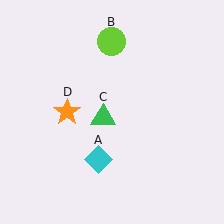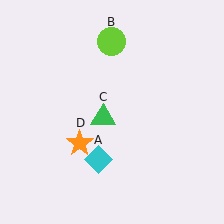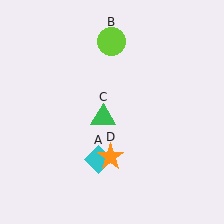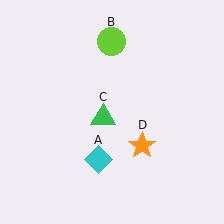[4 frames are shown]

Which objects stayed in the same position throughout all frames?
Cyan diamond (object A) and lime circle (object B) and green triangle (object C) remained stationary.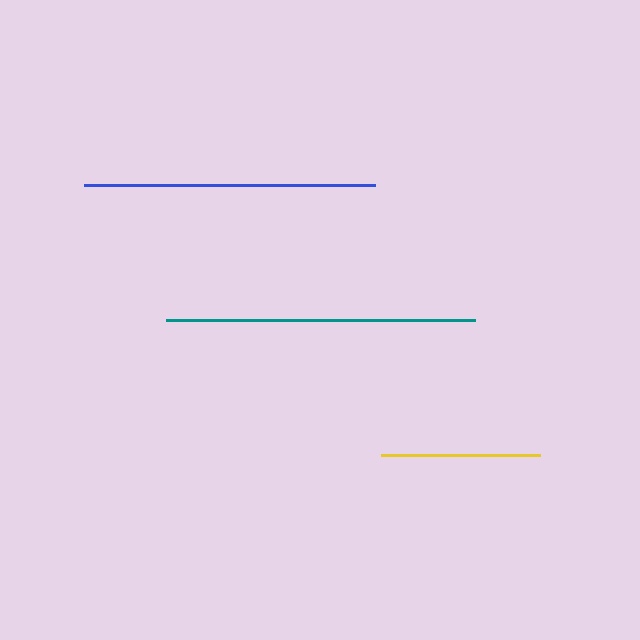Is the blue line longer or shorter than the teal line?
The teal line is longer than the blue line.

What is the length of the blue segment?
The blue segment is approximately 292 pixels long.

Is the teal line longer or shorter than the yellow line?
The teal line is longer than the yellow line.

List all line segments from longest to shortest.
From longest to shortest: teal, blue, yellow.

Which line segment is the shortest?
The yellow line is the shortest at approximately 159 pixels.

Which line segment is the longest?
The teal line is the longest at approximately 309 pixels.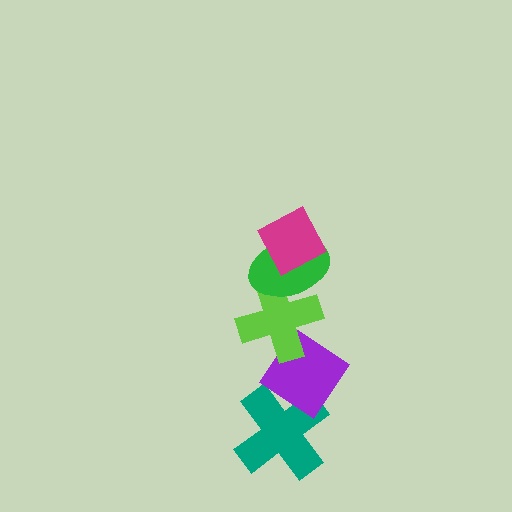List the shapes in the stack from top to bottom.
From top to bottom: the magenta diamond, the green ellipse, the lime cross, the purple diamond, the teal cross.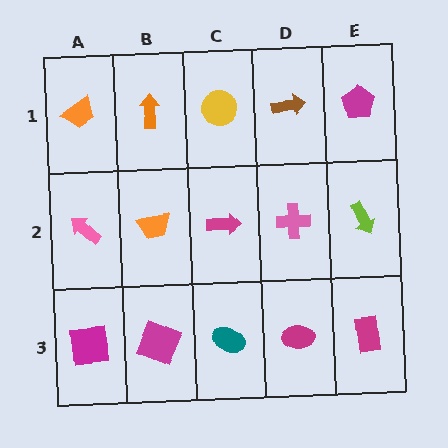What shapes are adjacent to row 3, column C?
A magenta arrow (row 2, column C), a magenta square (row 3, column B), a magenta ellipse (row 3, column D).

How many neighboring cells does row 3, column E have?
2.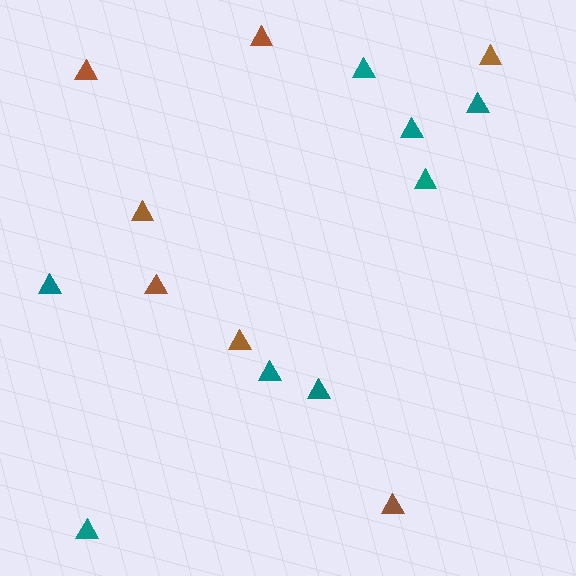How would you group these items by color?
There are 2 groups: one group of teal triangles (8) and one group of brown triangles (7).